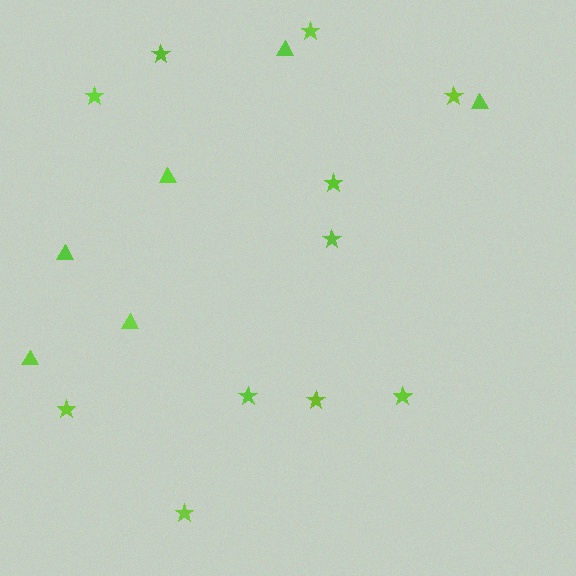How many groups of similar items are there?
There are 2 groups: one group of triangles (6) and one group of stars (11).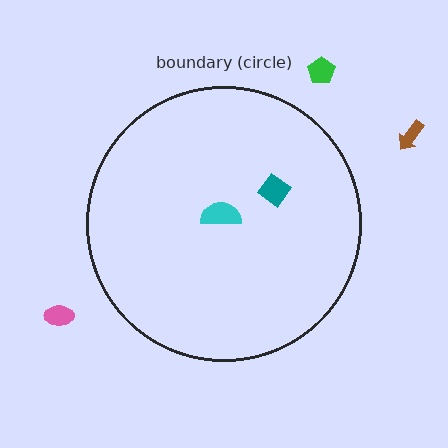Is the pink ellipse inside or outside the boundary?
Outside.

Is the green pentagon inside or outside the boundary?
Outside.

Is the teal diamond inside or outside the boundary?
Inside.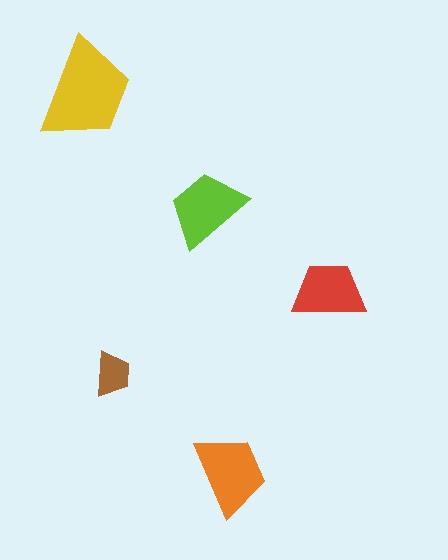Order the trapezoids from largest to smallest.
the yellow one, the orange one, the lime one, the red one, the brown one.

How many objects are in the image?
There are 5 objects in the image.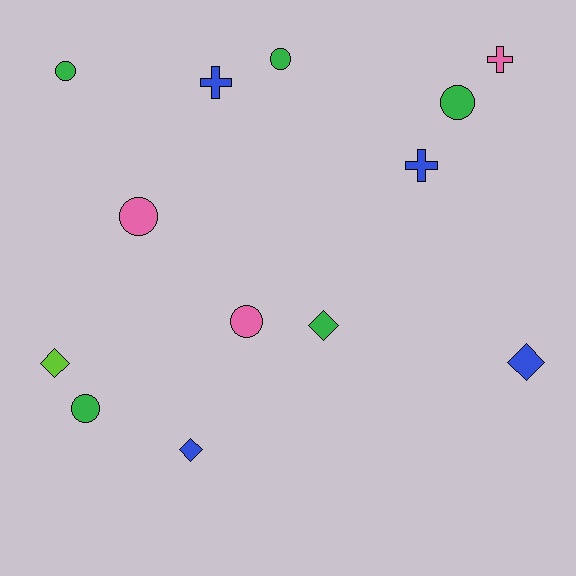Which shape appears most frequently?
Circle, with 6 objects.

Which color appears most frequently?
Green, with 5 objects.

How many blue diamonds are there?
There are 2 blue diamonds.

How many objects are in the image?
There are 13 objects.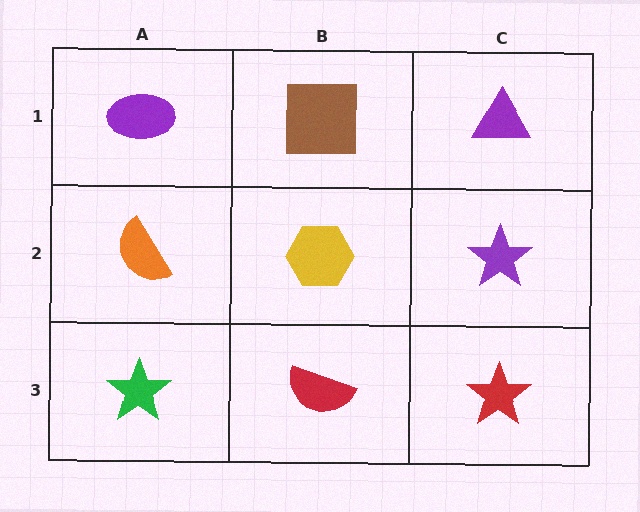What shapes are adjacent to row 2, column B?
A brown square (row 1, column B), a red semicircle (row 3, column B), an orange semicircle (row 2, column A), a purple star (row 2, column C).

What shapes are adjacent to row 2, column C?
A purple triangle (row 1, column C), a red star (row 3, column C), a yellow hexagon (row 2, column B).